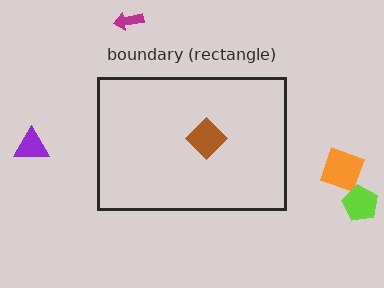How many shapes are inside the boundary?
1 inside, 4 outside.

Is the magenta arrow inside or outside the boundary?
Outside.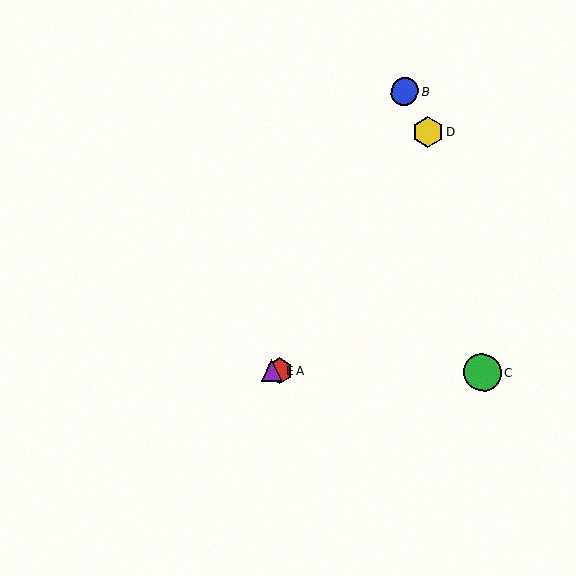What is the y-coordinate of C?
Object C is at y≈372.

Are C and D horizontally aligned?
No, C is at y≈372 and D is at y≈132.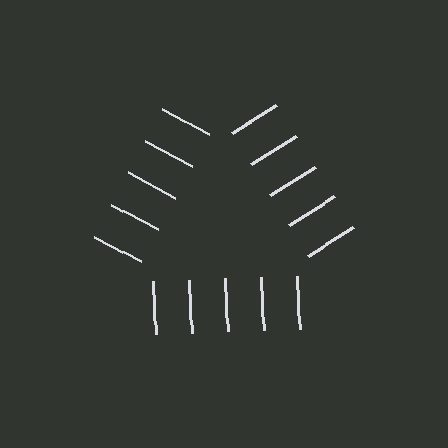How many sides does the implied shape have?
3 sides — the line-ends trace a triangle.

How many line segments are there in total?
15 — 5 along each of the 3 edges.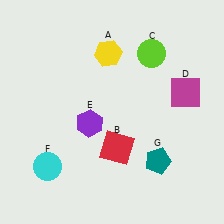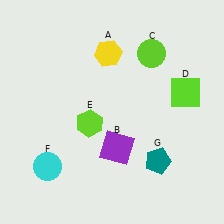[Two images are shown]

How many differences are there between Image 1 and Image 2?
There are 3 differences between the two images.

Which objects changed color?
B changed from red to purple. D changed from magenta to lime. E changed from purple to lime.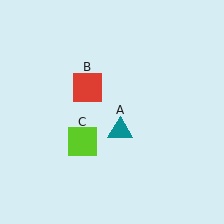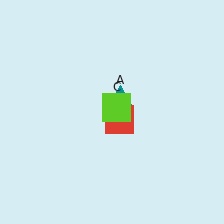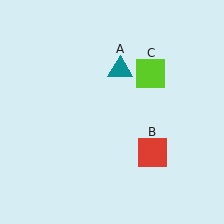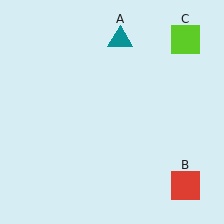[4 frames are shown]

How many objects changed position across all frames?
3 objects changed position: teal triangle (object A), red square (object B), lime square (object C).